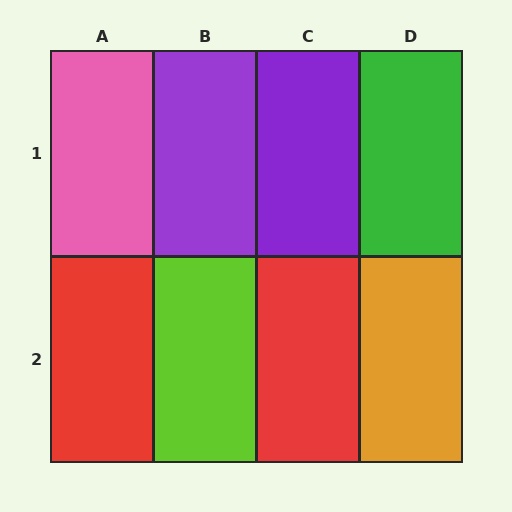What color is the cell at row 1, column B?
Purple.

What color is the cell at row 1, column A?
Pink.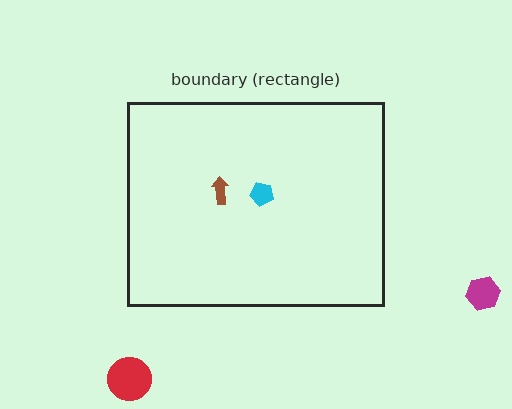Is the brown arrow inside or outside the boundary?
Inside.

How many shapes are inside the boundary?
2 inside, 2 outside.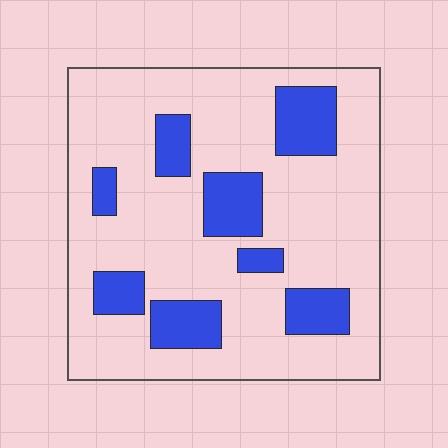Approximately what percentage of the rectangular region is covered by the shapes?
Approximately 20%.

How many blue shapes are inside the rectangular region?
8.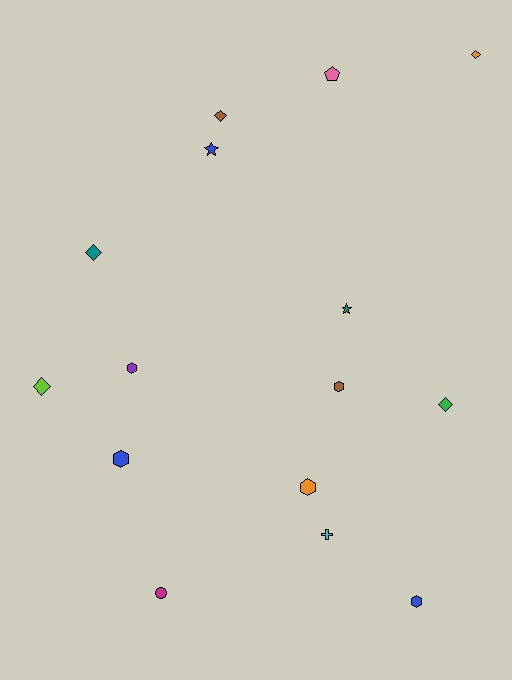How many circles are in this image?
There is 1 circle.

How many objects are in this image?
There are 15 objects.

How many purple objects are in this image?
There is 1 purple object.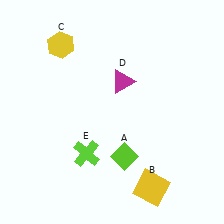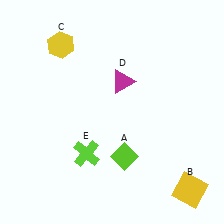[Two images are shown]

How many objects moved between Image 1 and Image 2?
1 object moved between the two images.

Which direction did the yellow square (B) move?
The yellow square (B) moved right.